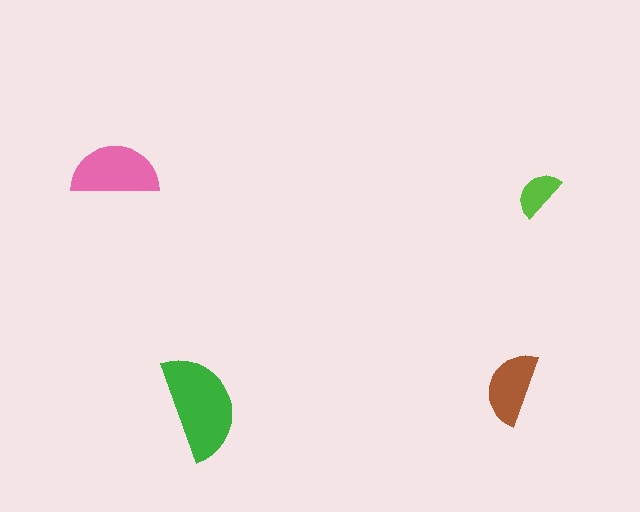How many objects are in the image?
There are 4 objects in the image.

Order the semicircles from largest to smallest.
the green one, the pink one, the brown one, the lime one.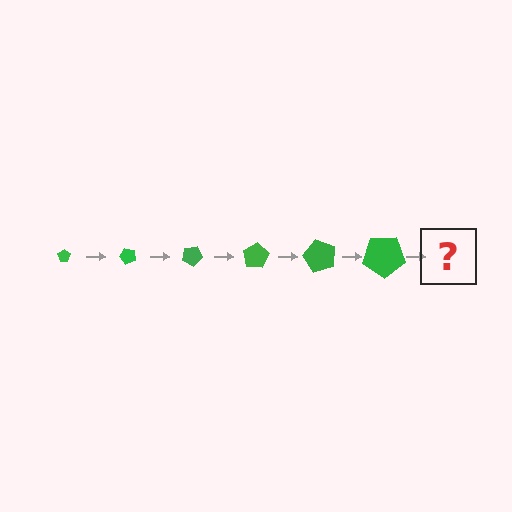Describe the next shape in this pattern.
It should be a pentagon, larger than the previous one and rotated 300 degrees from the start.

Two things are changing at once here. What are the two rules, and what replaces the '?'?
The two rules are that the pentagon grows larger each step and it rotates 50 degrees each step. The '?' should be a pentagon, larger than the previous one and rotated 300 degrees from the start.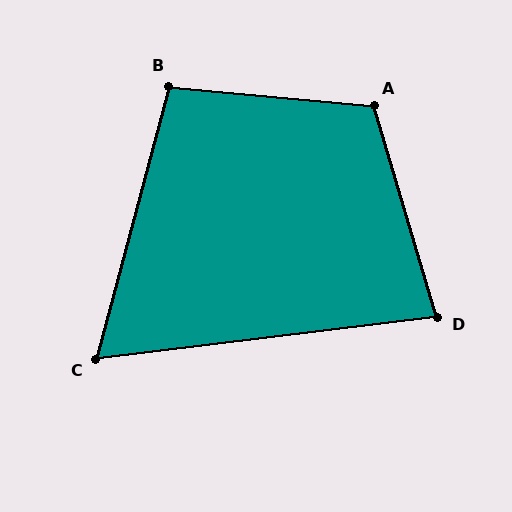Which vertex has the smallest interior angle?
C, at approximately 68 degrees.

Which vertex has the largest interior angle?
A, at approximately 112 degrees.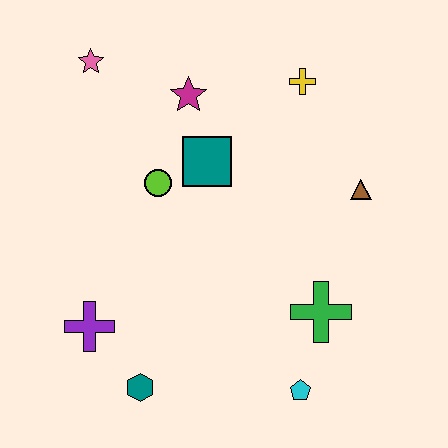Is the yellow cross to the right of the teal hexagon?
Yes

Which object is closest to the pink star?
The magenta star is closest to the pink star.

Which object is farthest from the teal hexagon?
The yellow cross is farthest from the teal hexagon.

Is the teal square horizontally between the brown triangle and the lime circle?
Yes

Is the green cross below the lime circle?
Yes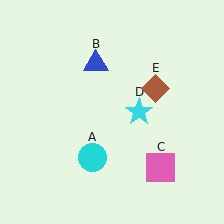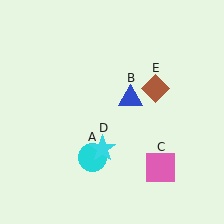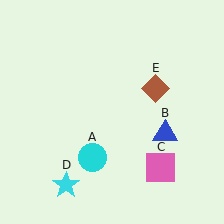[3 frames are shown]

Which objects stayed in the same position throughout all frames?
Cyan circle (object A) and pink square (object C) and brown diamond (object E) remained stationary.